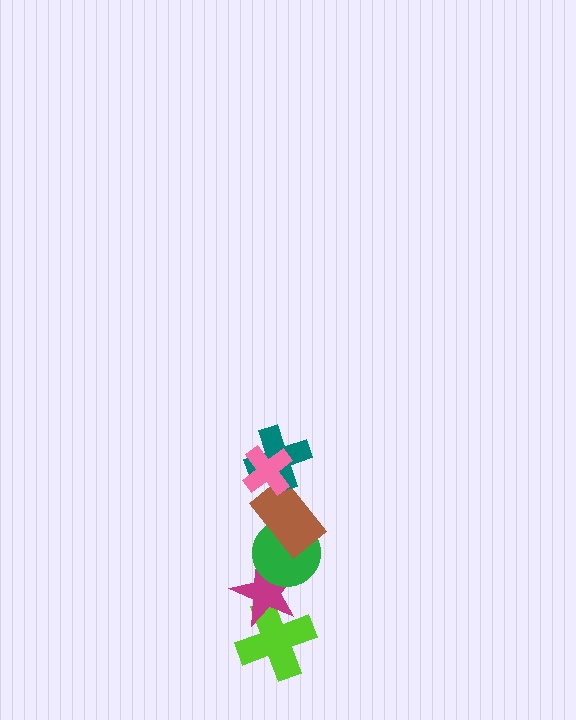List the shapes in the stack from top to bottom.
From top to bottom: the pink cross, the teal cross, the brown rectangle, the green circle, the magenta star, the lime cross.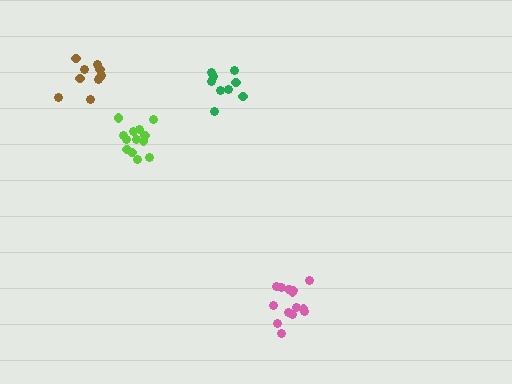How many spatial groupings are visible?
There are 4 spatial groupings.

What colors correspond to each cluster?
The clusters are colored: pink, lime, brown, green.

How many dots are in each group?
Group 1: 14 dots, Group 2: 13 dots, Group 3: 10 dots, Group 4: 9 dots (46 total).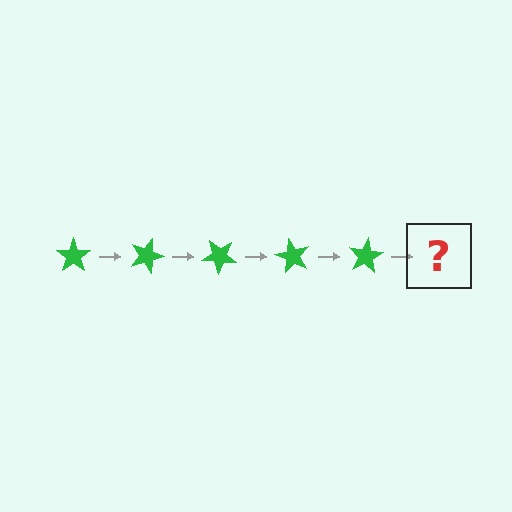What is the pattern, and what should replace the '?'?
The pattern is that the star rotates 20 degrees each step. The '?' should be a green star rotated 100 degrees.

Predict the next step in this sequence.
The next step is a green star rotated 100 degrees.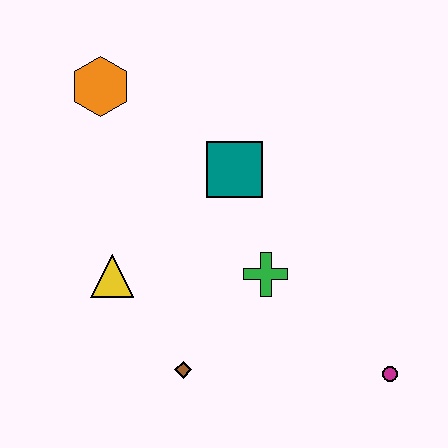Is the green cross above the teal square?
No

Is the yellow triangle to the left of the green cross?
Yes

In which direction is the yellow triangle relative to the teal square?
The yellow triangle is to the left of the teal square.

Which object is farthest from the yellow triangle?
The magenta circle is farthest from the yellow triangle.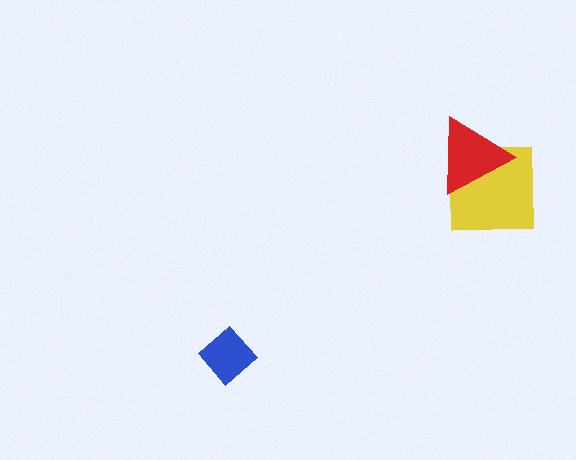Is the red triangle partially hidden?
No, no other shape covers it.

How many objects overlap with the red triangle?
1 object overlaps with the red triangle.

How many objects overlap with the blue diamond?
0 objects overlap with the blue diamond.